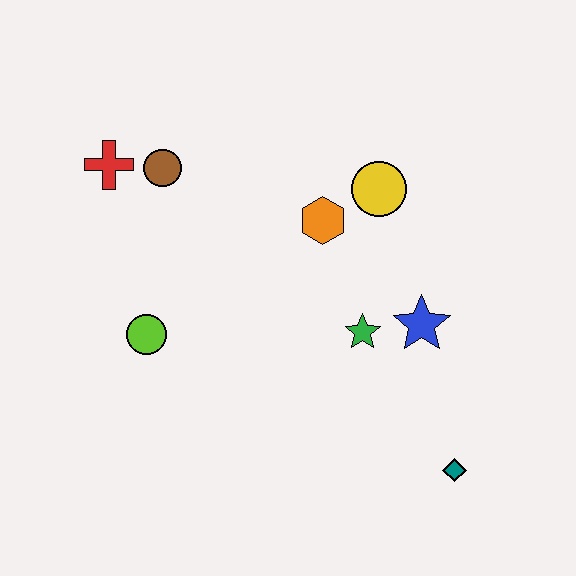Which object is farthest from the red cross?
The teal diamond is farthest from the red cross.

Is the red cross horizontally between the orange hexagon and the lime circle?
No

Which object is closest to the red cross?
The brown circle is closest to the red cross.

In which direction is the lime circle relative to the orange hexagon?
The lime circle is to the left of the orange hexagon.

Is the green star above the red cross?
No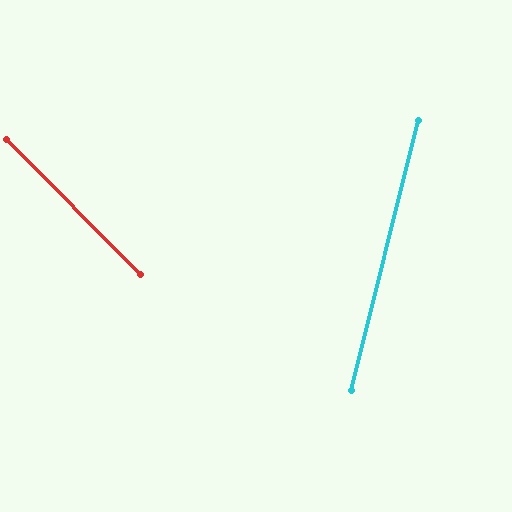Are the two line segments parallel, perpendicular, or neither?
Neither parallel nor perpendicular — they differ by about 59°.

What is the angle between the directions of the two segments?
Approximately 59 degrees.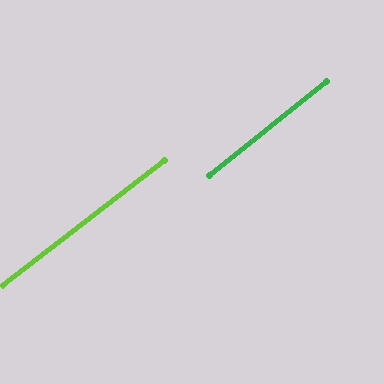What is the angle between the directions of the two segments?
Approximately 1 degree.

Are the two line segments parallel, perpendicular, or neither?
Parallel — their directions differ by only 1.3°.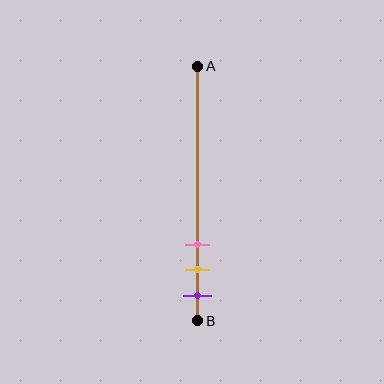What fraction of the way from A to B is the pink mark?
The pink mark is approximately 70% (0.7) of the way from A to B.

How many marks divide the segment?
There are 3 marks dividing the segment.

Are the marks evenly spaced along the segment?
Yes, the marks are approximately evenly spaced.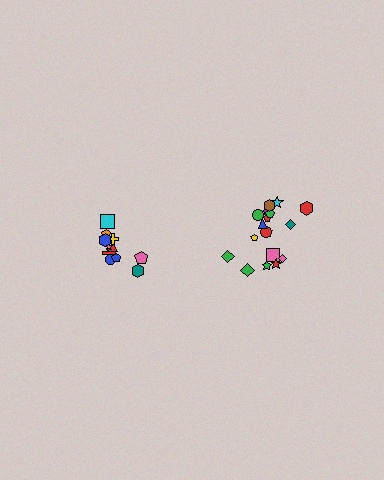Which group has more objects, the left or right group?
The right group.